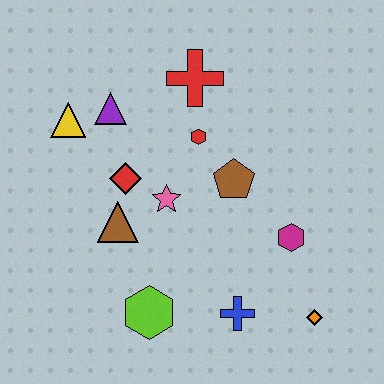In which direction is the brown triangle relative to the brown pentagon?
The brown triangle is to the left of the brown pentagon.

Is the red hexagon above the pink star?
Yes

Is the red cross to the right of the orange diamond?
No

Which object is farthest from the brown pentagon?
The yellow triangle is farthest from the brown pentagon.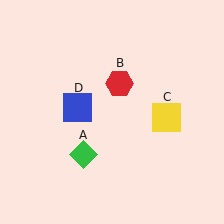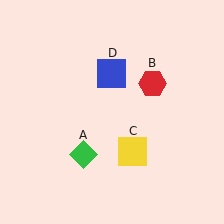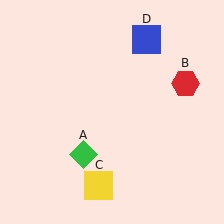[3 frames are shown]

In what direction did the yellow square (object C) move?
The yellow square (object C) moved down and to the left.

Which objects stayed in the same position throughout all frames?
Green diamond (object A) remained stationary.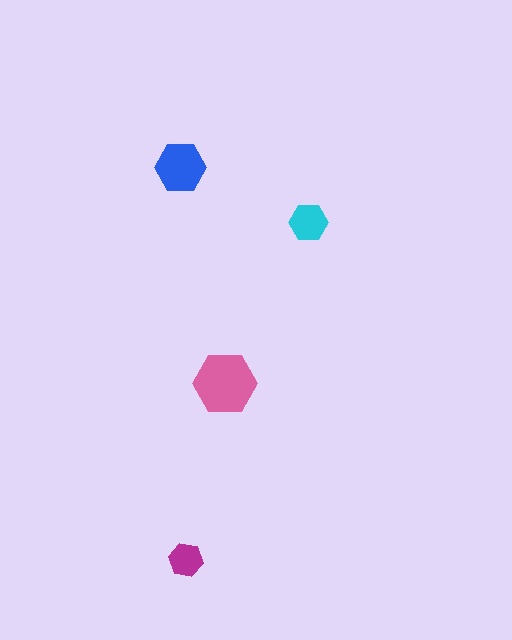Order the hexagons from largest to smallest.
the pink one, the blue one, the cyan one, the magenta one.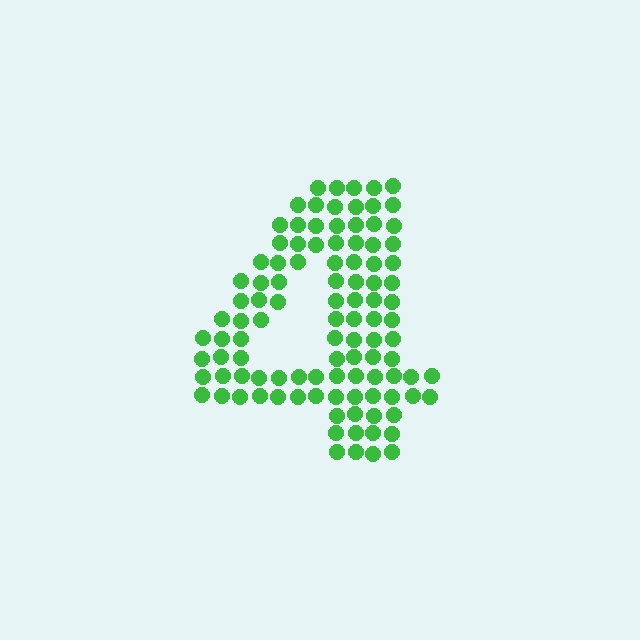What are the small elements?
The small elements are circles.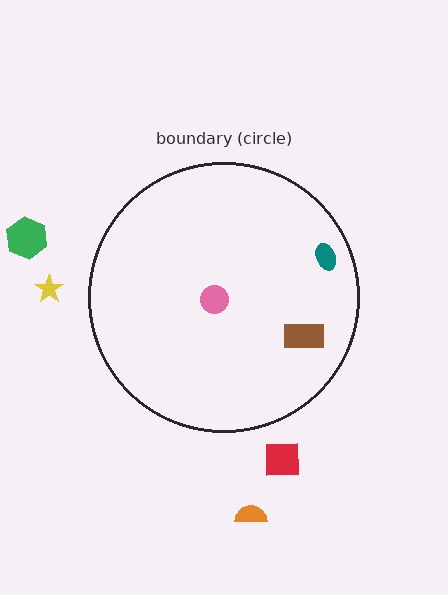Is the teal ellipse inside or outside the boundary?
Inside.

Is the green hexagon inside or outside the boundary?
Outside.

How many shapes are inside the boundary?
3 inside, 4 outside.